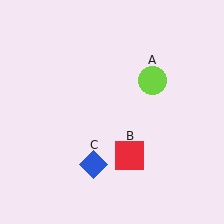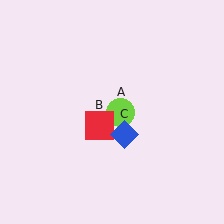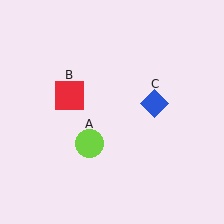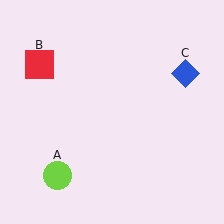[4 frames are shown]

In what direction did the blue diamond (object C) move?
The blue diamond (object C) moved up and to the right.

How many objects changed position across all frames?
3 objects changed position: lime circle (object A), red square (object B), blue diamond (object C).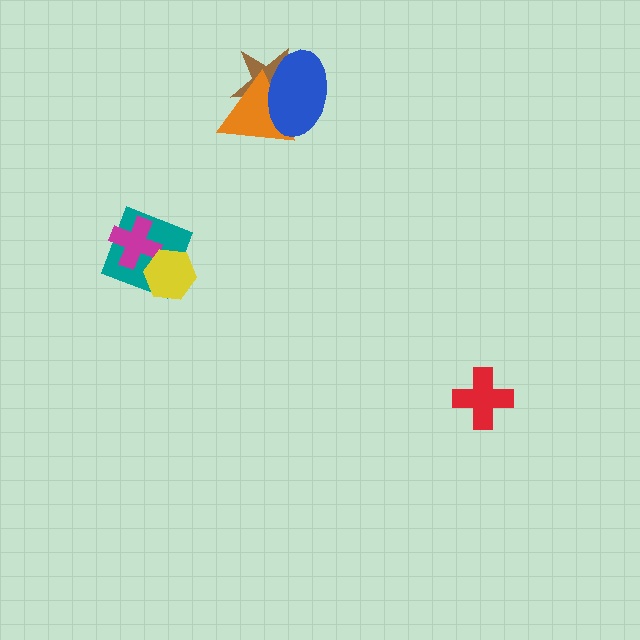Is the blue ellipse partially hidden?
No, no other shape covers it.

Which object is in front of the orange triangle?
The blue ellipse is in front of the orange triangle.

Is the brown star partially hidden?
Yes, it is partially covered by another shape.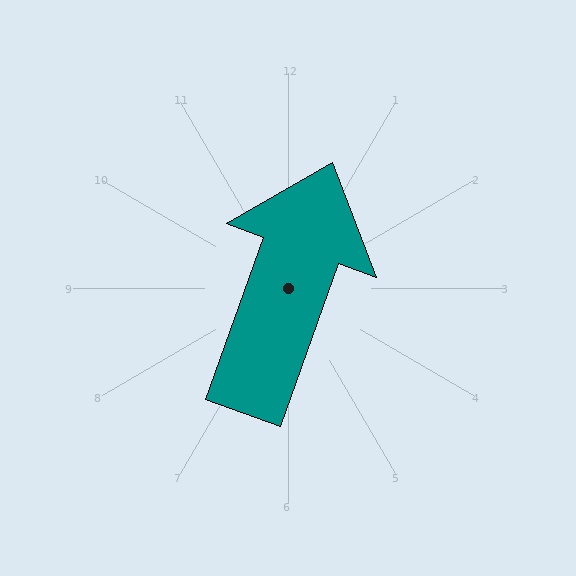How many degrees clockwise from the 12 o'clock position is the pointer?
Approximately 20 degrees.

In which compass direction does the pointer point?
North.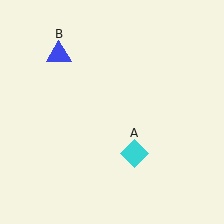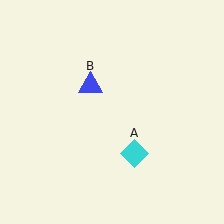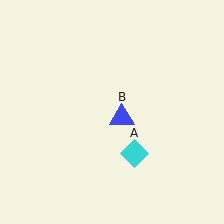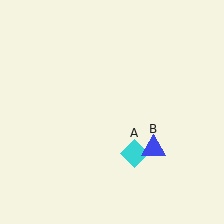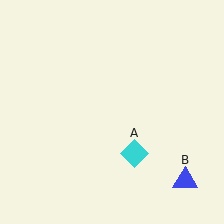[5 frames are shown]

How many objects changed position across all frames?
1 object changed position: blue triangle (object B).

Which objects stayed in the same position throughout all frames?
Cyan diamond (object A) remained stationary.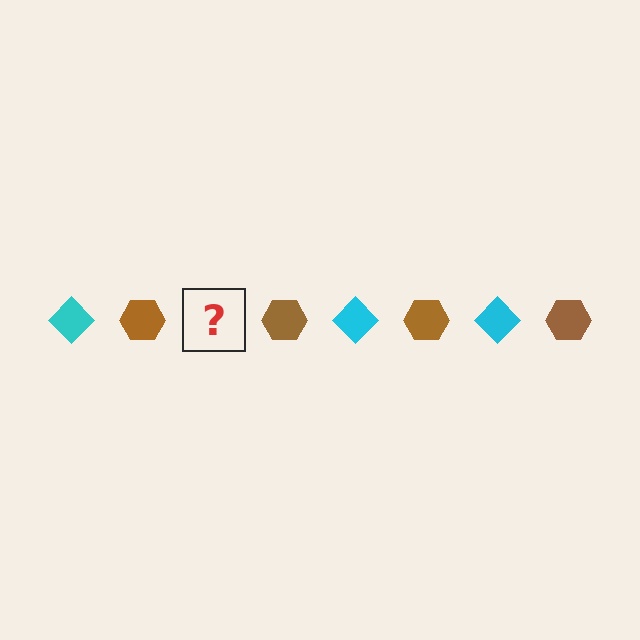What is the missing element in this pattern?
The missing element is a cyan diamond.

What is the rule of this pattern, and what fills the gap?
The rule is that the pattern alternates between cyan diamond and brown hexagon. The gap should be filled with a cyan diamond.